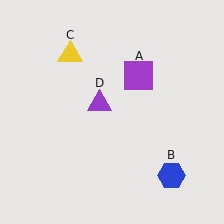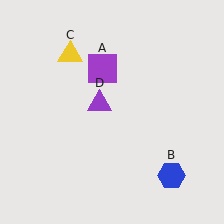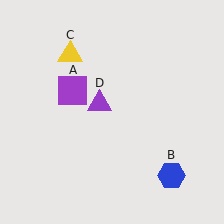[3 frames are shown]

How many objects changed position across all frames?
1 object changed position: purple square (object A).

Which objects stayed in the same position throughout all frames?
Blue hexagon (object B) and yellow triangle (object C) and purple triangle (object D) remained stationary.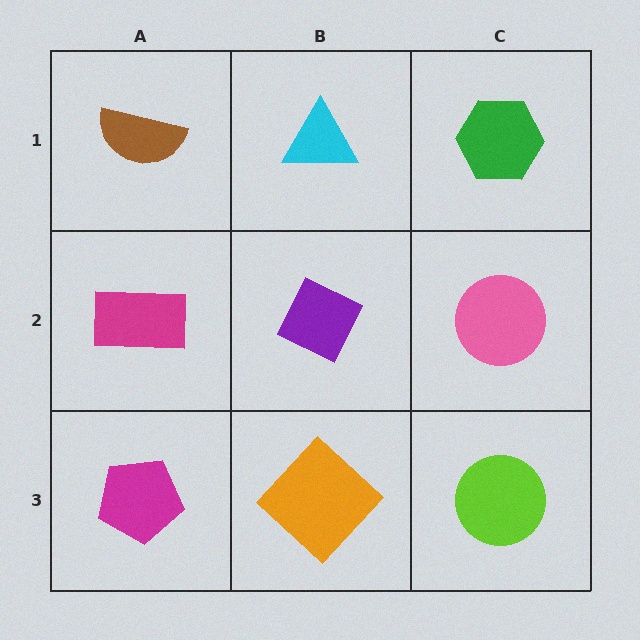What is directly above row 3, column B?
A purple diamond.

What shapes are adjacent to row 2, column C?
A green hexagon (row 1, column C), a lime circle (row 3, column C), a purple diamond (row 2, column B).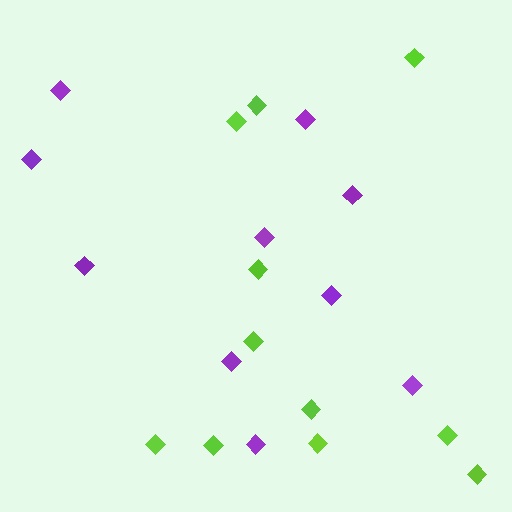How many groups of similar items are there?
There are 2 groups: one group of lime diamonds (11) and one group of purple diamonds (10).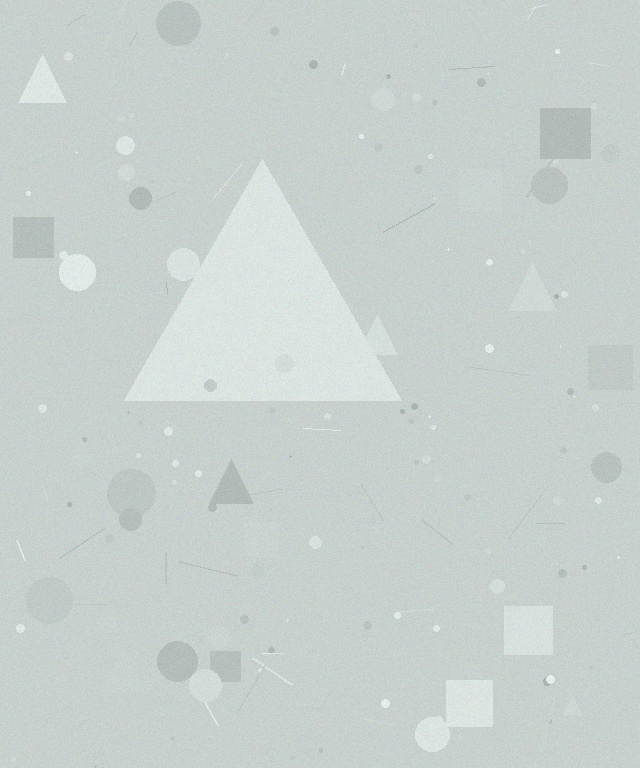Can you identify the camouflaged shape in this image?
The camouflaged shape is a triangle.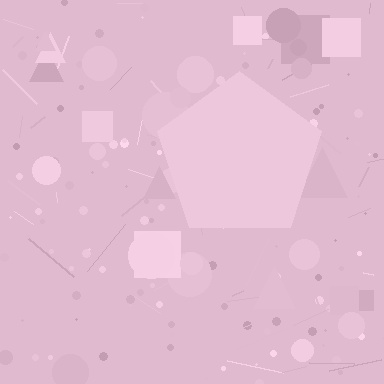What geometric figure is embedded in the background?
A pentagon is embedded in the background.